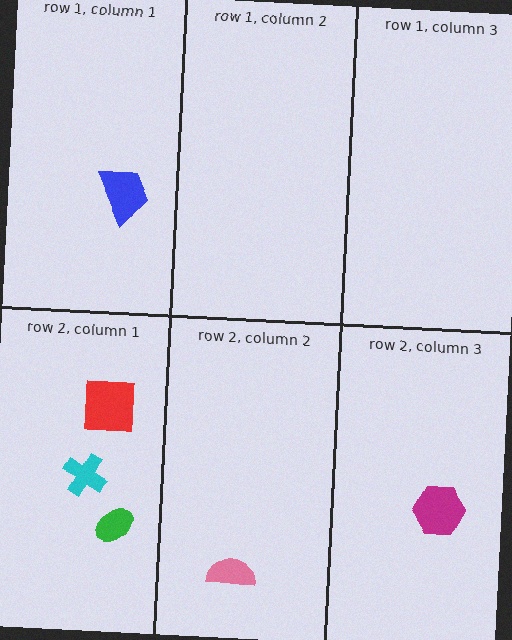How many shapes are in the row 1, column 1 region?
1.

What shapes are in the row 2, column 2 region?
The pink semicircle.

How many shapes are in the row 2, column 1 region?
3.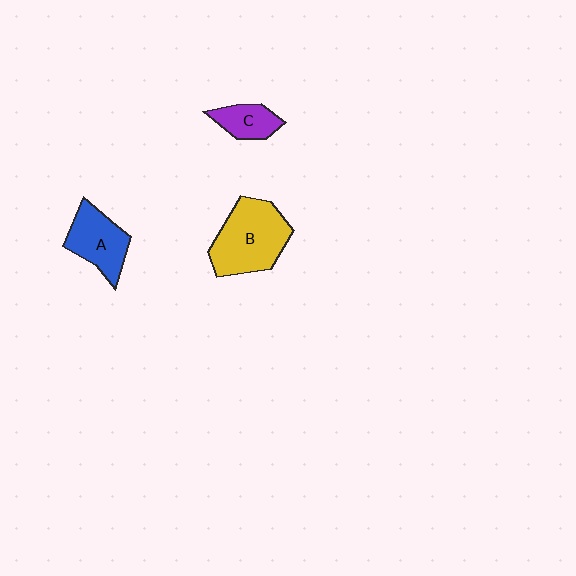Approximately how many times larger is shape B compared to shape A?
Approximately 1.5 times.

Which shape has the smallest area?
Shape C (purple).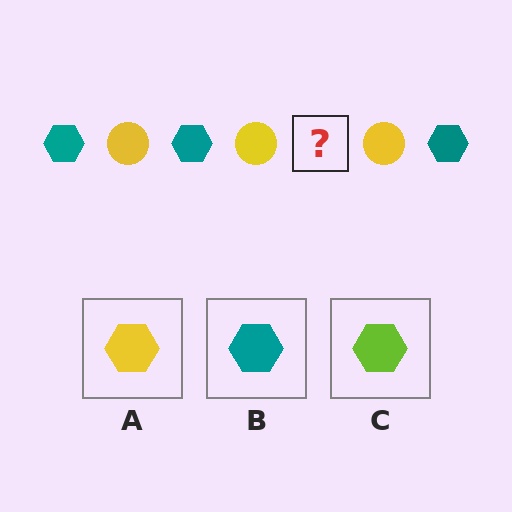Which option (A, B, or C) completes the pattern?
B.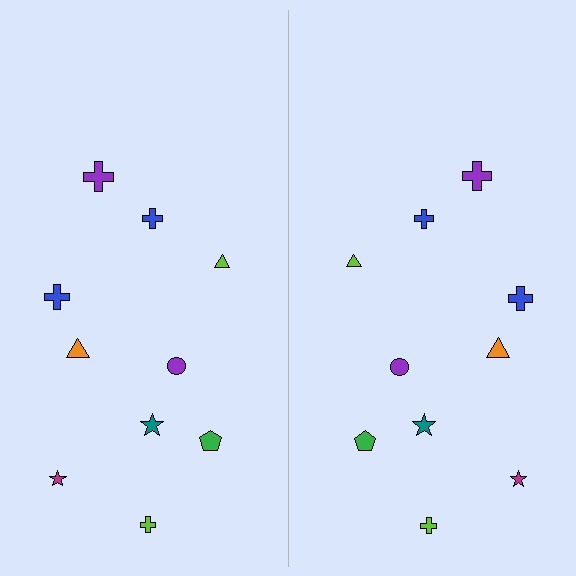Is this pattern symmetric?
Yes, this pattern has bilateral (reflection) symmetry.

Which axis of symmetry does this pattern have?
The pattern has a vertical axis of symmetry running through the center of the image.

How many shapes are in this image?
There are 20 shapes in this image.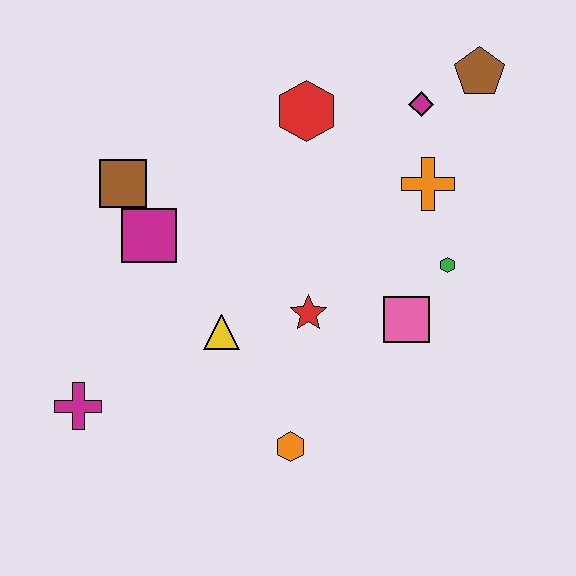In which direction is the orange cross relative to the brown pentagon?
The orange cross is below the brown pentagon.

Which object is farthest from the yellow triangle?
The brown pentagon is farthest from the yellow triangle.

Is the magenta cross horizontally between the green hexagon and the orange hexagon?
No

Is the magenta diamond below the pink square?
No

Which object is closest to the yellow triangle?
The red star is closest to the yellow triangle.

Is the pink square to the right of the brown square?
Yes